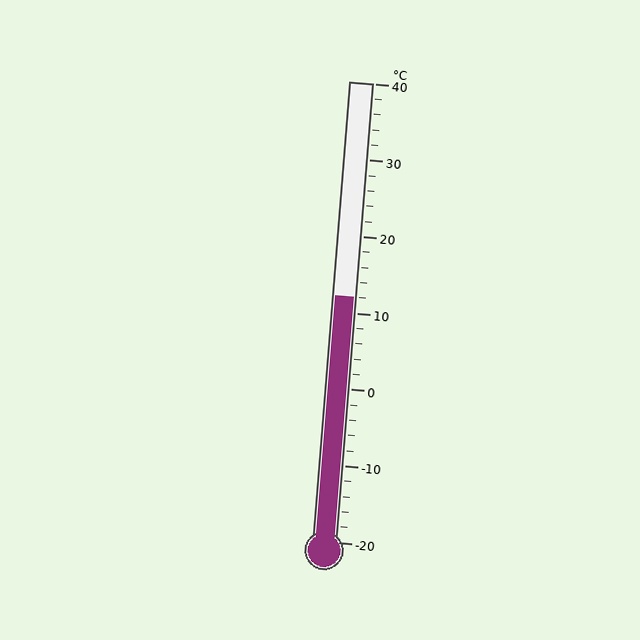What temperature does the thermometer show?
The thermometer shows approximately 12°C.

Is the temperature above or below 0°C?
The temperature is above 0°C.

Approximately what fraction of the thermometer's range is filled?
The thermometer is filled to approximately 55% of its range.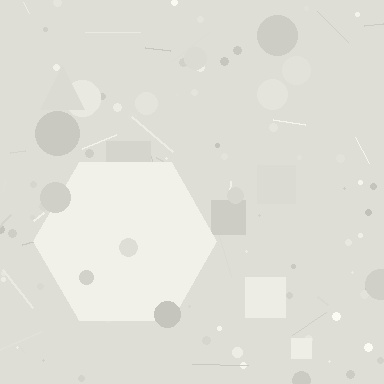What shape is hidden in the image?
A hexagon is hidden in the image.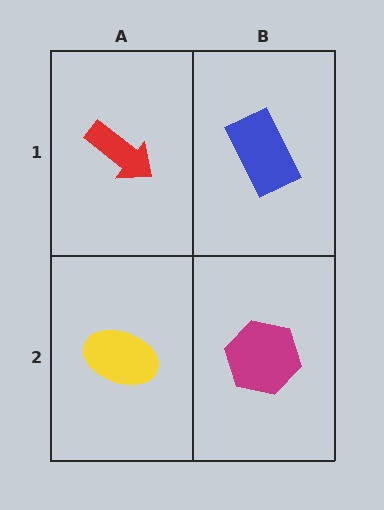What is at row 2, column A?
A yellow ellipse.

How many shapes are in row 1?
2 shapes.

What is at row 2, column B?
A magenta hexagon.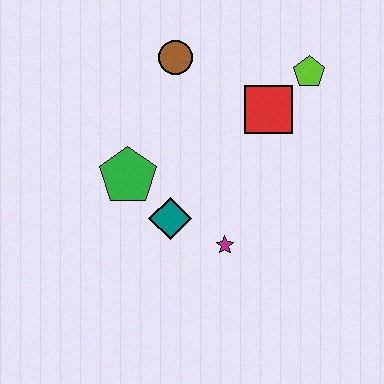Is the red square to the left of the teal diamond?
No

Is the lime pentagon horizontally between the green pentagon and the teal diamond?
No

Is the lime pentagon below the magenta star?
No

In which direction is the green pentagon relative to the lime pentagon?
The green pentagon is to the left of the lime pentagon.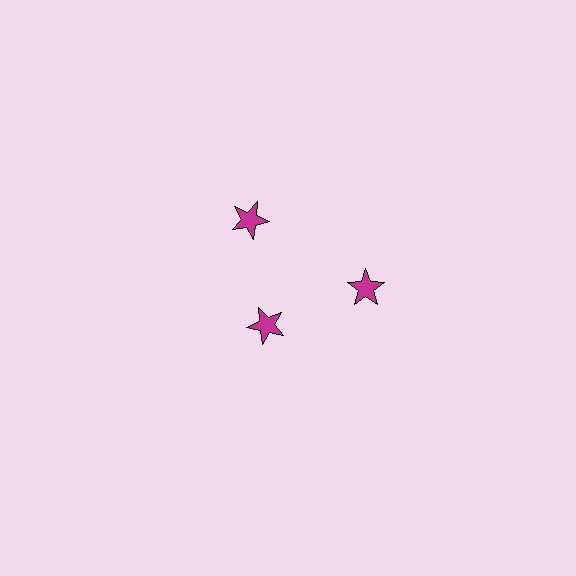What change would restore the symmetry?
The symmetry would be restored by moving it outward, back onto the ring so that all 3 stars sit at equal angles and equal distance from the center.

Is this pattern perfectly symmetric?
No. The 3 magenta stars are arranged in a ring, but one element near the 7 o'clock position is pulled inward toward the center, breaking the 3-fold rotational symmetry.